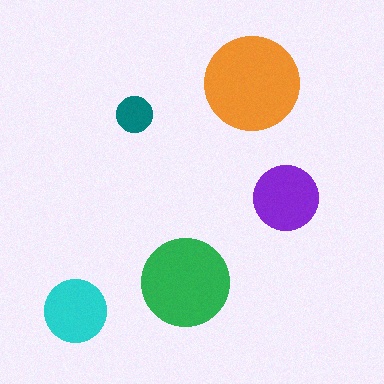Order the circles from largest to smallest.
the orange one, the green one, the purple one, the cyan one, the teal one.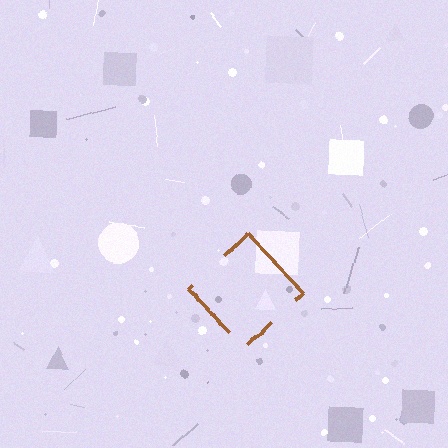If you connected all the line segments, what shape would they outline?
They would outline a diamond.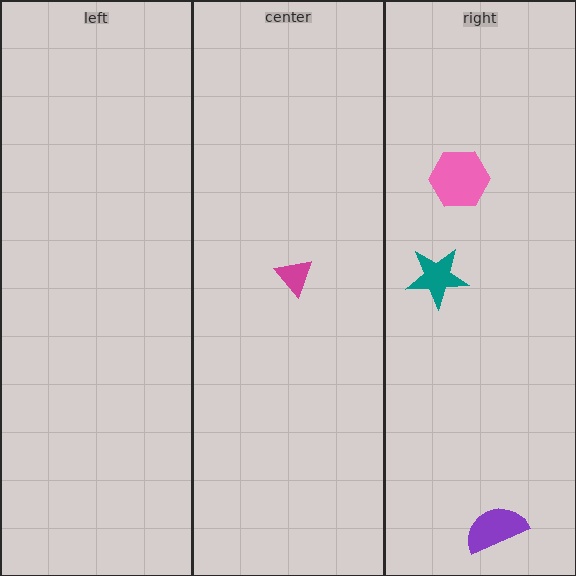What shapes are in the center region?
The magenta triangle.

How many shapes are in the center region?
1.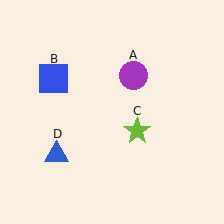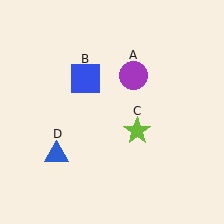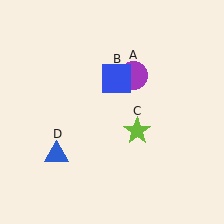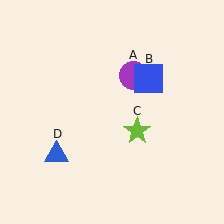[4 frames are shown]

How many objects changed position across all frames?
1 object changed position: blue square (object B).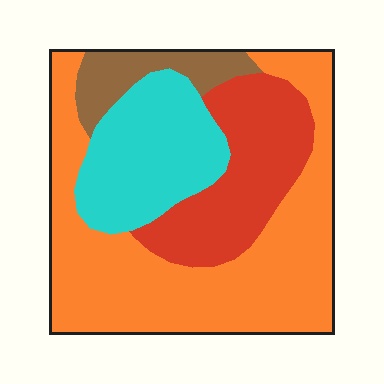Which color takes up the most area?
Orange, at roughly 50%.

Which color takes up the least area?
Brown, at roughly 10%.